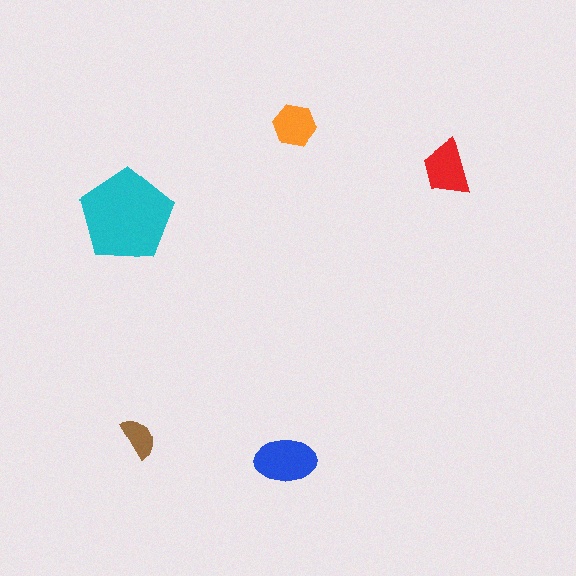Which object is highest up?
The orange hexagon is topmost.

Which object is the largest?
The cyan pentagon.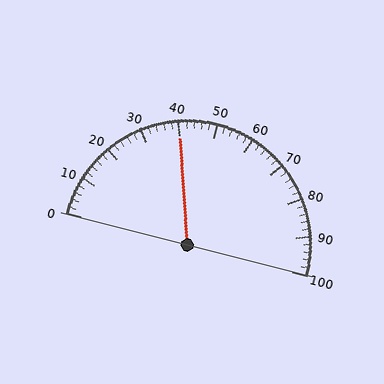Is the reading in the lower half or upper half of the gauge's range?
The reading is in the lower half of the range (0 to 100).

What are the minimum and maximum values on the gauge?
The gauge ranges from 0 to 100.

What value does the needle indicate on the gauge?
The needle indicates approximately 40.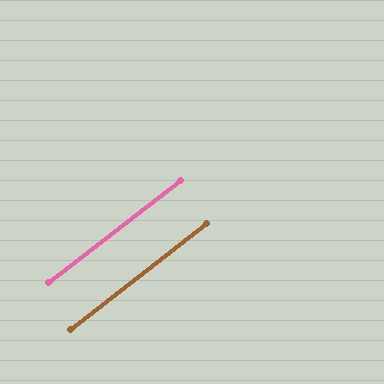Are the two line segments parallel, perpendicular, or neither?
Parallel — their directions differ by only 0.2°.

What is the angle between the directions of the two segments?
Approximately 0 degrees.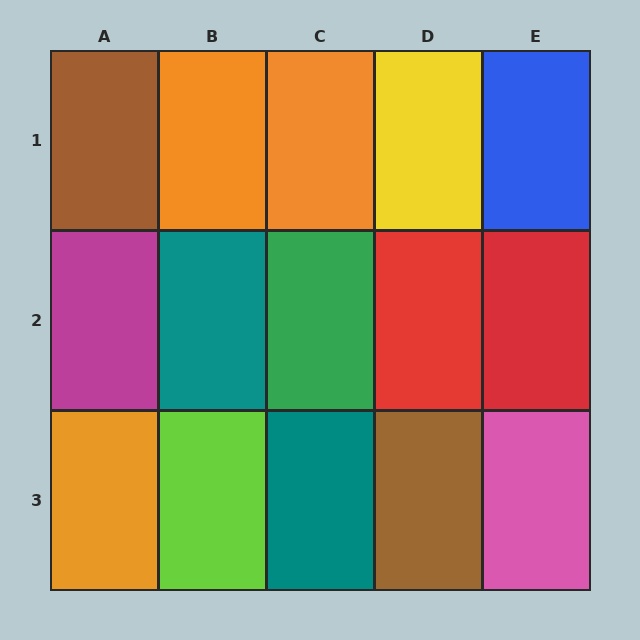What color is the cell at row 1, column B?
Orange.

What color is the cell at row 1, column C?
Orange.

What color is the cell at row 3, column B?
Lime.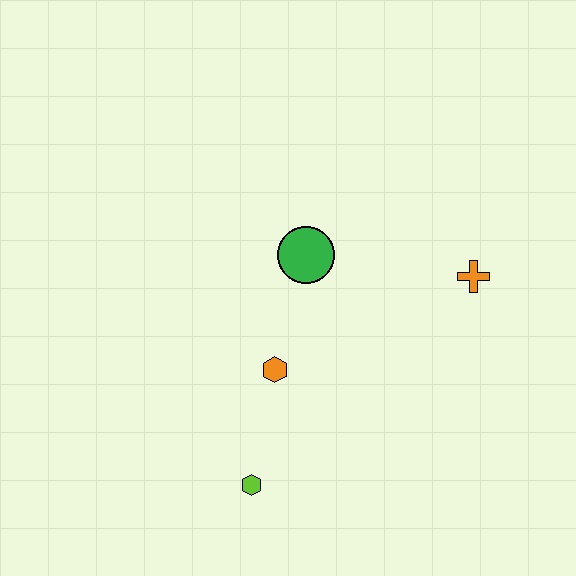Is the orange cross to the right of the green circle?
Yes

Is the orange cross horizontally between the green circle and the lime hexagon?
No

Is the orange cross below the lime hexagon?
No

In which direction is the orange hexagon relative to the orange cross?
The orange hexagon is to the left of the orange cross.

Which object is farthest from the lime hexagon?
The orange cross is farthest from the lime hexagon.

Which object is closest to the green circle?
The orange hexagon is closest to the green circle.